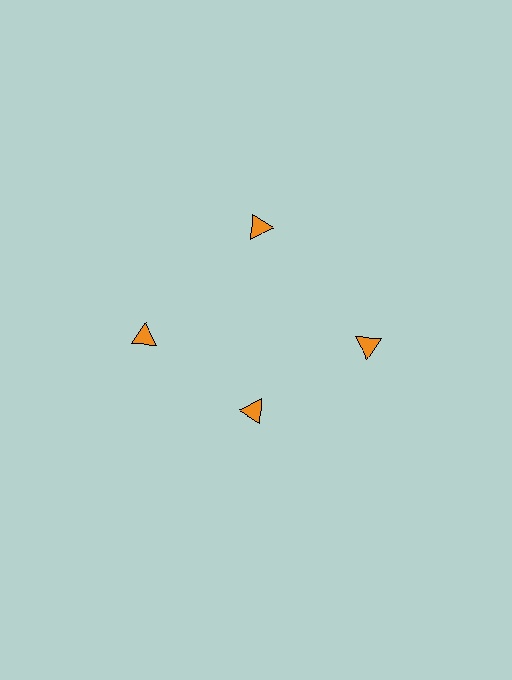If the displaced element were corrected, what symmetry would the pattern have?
It would have 4-fold rotational symmetry — the pattern would map onto itself every 90 degrees.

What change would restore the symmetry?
The symmetry would be restored by moving it outward, back onto the ring so that all 4 triangles sit at equal angles and equal distance from the center.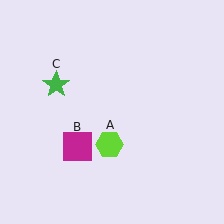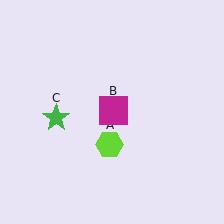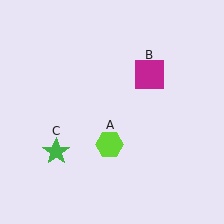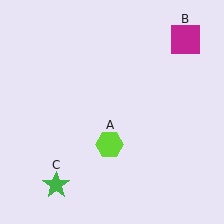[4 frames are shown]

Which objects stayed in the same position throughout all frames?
Lime hexagon (object A) remained stationary.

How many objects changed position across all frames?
2 objects changed position: magenta square (object B), green star (object C).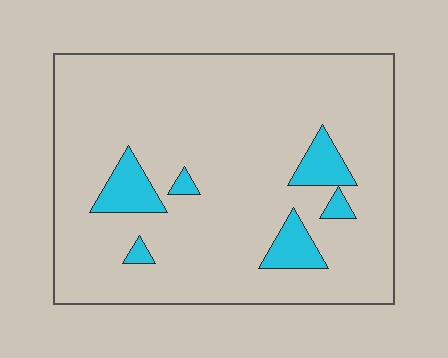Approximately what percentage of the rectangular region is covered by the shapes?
Approximately 10%.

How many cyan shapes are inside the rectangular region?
6.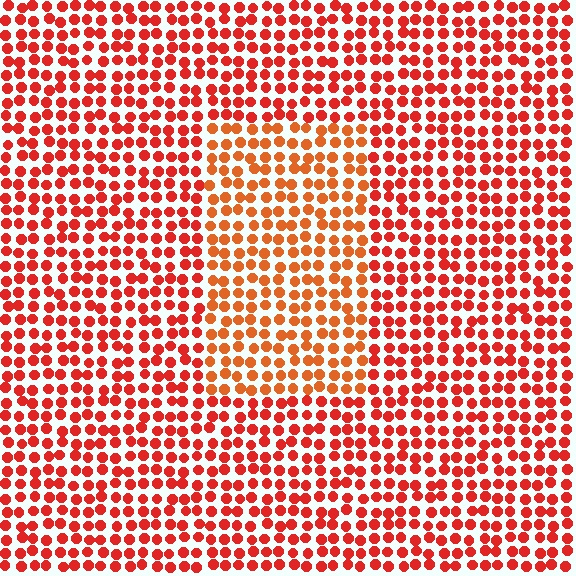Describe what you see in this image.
The image is filled with small red elements in a uniform arrangement. A rectangle-shaped region is visible where the elements are tinted to a slightly different hue, forming a subtle color boundary.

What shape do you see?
I see a rectangle.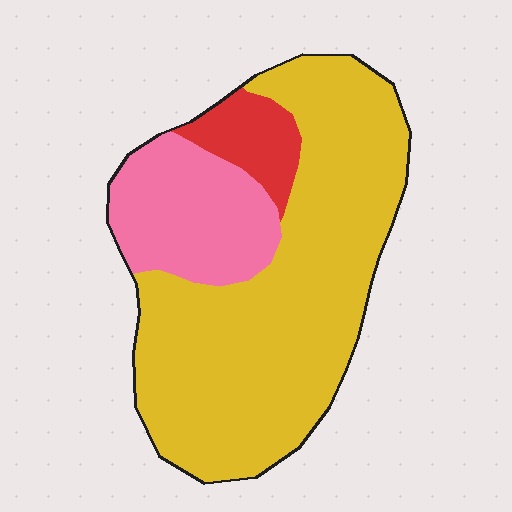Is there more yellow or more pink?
Yellow.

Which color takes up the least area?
Red, at roughly 10%.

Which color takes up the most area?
Yellow, at roughly 70%.